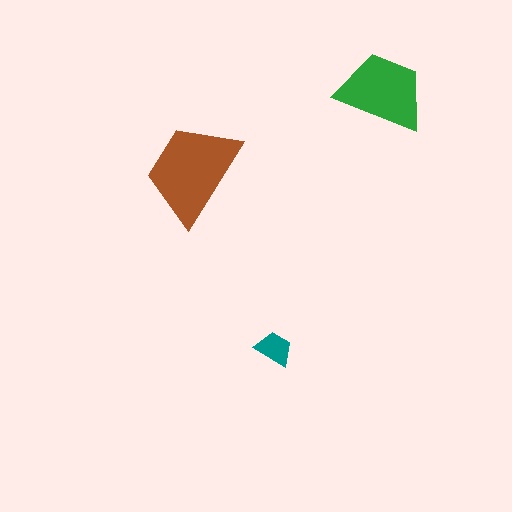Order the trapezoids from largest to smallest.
the brown one, the green one, the teal one.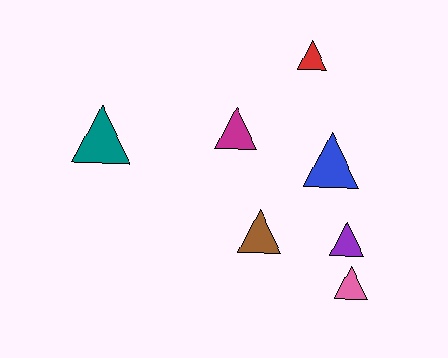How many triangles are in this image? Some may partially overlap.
There are 7 triangles.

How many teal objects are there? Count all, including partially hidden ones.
There is 1 teal object.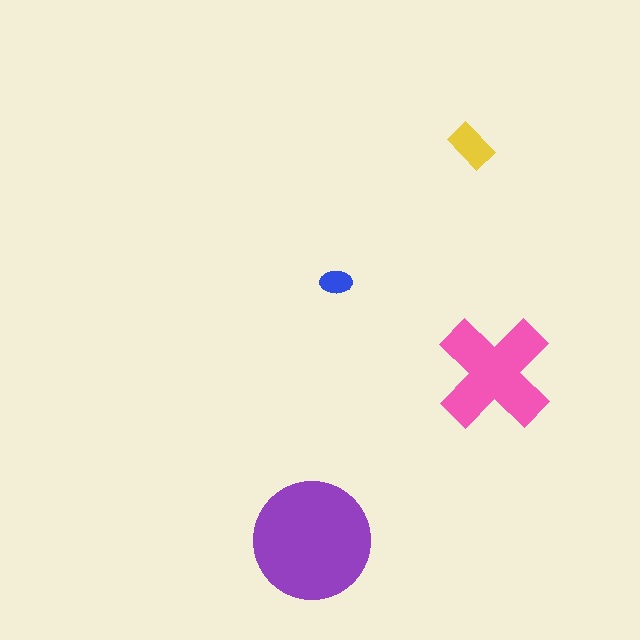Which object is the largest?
The purple circle.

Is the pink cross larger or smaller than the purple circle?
Smaller.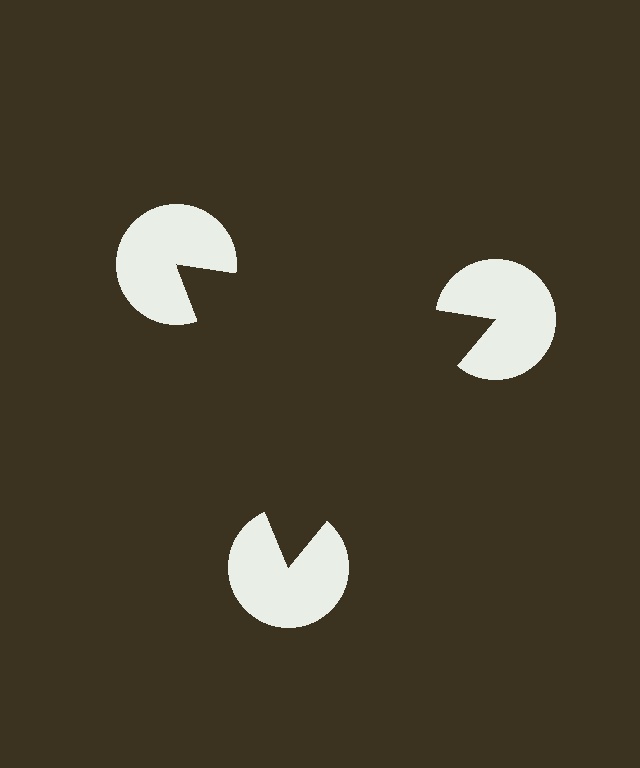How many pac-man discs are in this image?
There are 3 — one at each vertex of the illusory triangle.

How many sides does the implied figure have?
3 sides.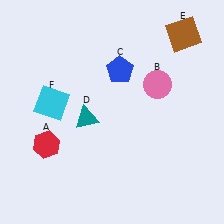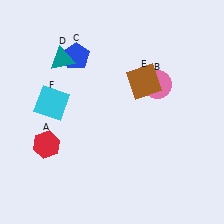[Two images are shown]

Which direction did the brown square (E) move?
The brown square (E) moved down.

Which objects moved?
The objects that moved are: the blue pentagon (C), the teal triangle (D), the brown square (E).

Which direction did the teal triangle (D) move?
The teal triangle (D) moved up.